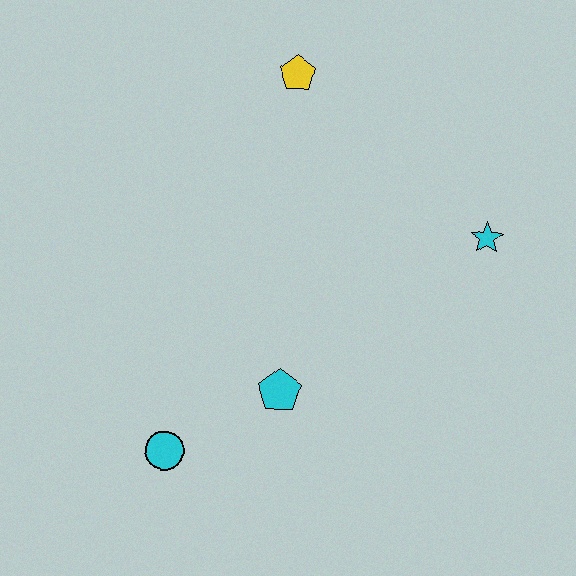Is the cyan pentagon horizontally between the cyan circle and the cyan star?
Yes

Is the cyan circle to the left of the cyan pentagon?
Yes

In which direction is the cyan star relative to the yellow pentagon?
The cyan star is to the right of the yellow pentagon.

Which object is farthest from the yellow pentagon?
The cyan circle is farthest from the yellow pentagon.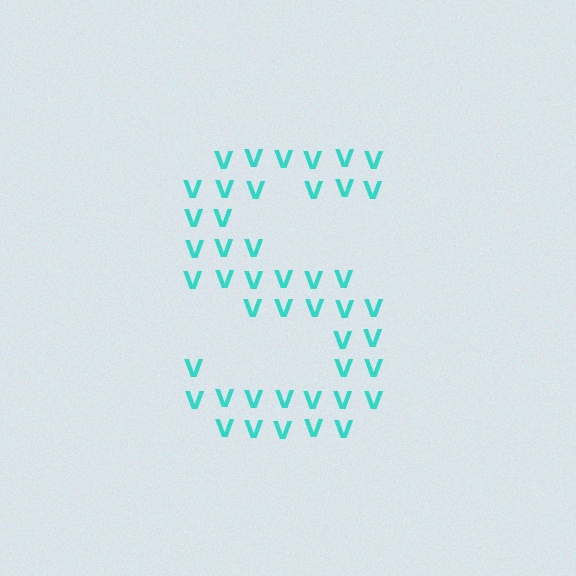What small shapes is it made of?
It is made of small letter V's.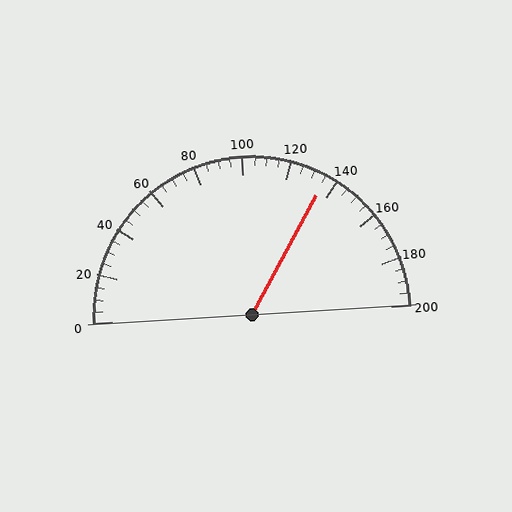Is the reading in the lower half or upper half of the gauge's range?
The reading is in the upper half of the range (0 to 200).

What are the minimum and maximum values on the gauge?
The gauge ranges from 0 to 200.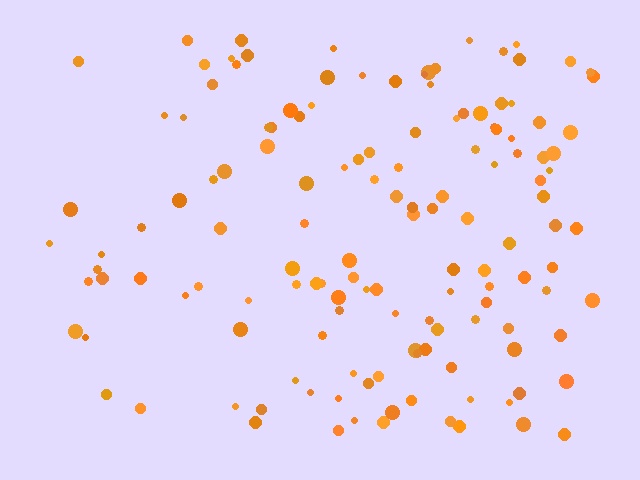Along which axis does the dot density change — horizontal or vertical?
Horizontal.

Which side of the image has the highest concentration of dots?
The right.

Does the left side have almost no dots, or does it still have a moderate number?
Still a moderate number, just noticeably fewer than the right.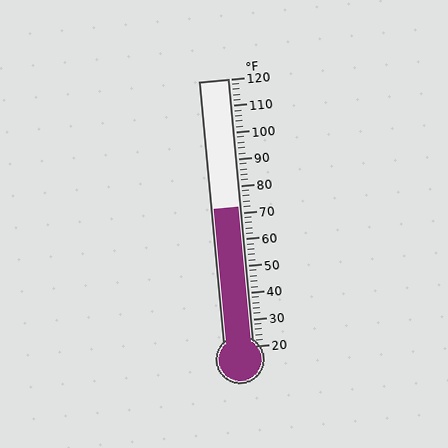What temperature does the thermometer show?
The thermometer shows approximately 72°F.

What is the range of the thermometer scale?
The thermometer scale ranges from 20°F to 120°F.